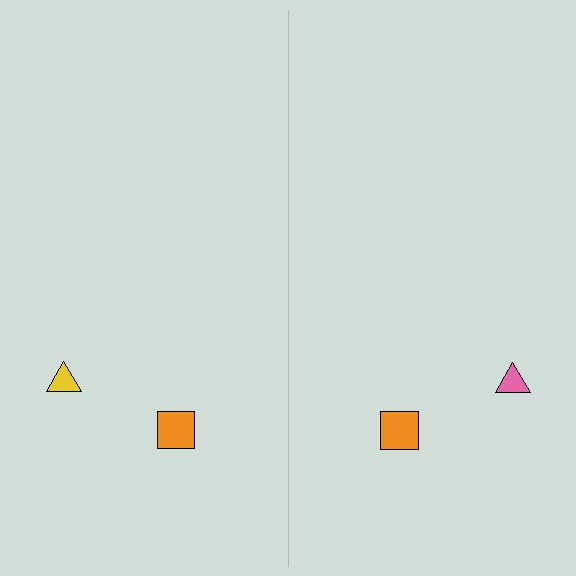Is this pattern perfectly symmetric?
No, the pattern is not perfectly symmetric. The pink triangle on the right side breaks the symmetry — its mirror counterpart is yellow.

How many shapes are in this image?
There are 4 shapes in this image.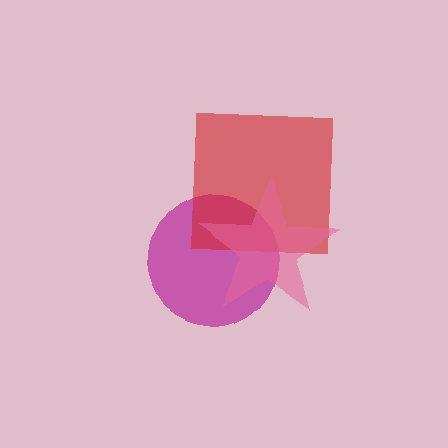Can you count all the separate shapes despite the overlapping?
Yes, there are 3 separate shapes.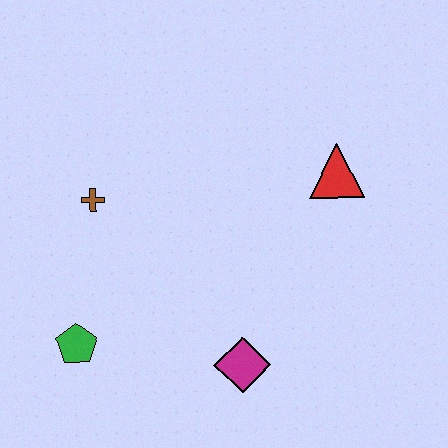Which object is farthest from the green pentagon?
The red triangle is farthest from the green pentagon.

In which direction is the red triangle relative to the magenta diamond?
The red triangle is above the magenta diamond.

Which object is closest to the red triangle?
The magenta diamond is closest to the red triangle.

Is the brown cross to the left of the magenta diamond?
Yes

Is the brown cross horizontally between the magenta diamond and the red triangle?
No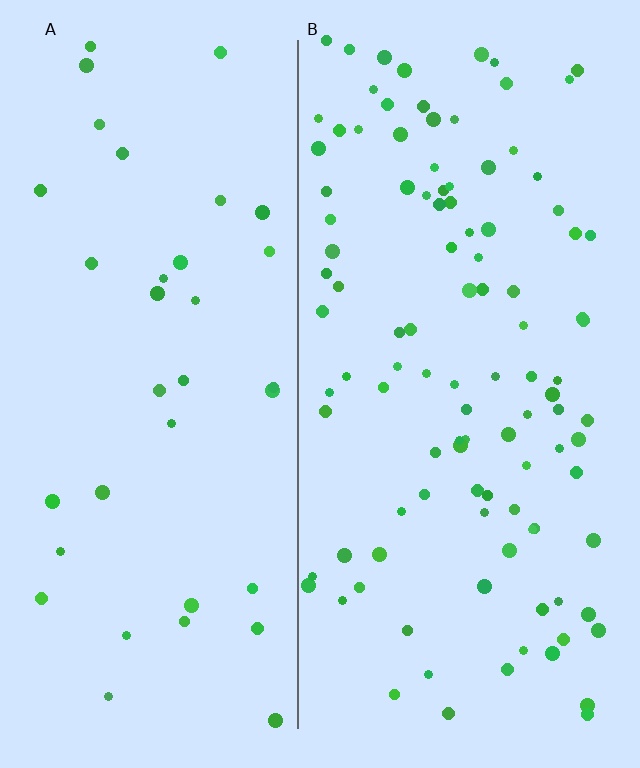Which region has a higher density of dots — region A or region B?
B (the right).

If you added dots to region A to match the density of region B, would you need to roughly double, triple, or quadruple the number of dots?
Approximately triple.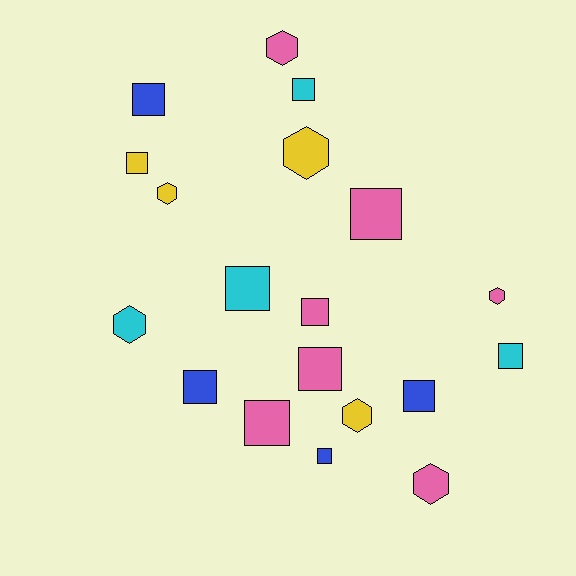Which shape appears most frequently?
Square, with 12 objects.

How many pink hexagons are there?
There are 3 pink hexagons.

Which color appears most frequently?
Pink, with 7 objects.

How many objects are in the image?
There are 19 objects.